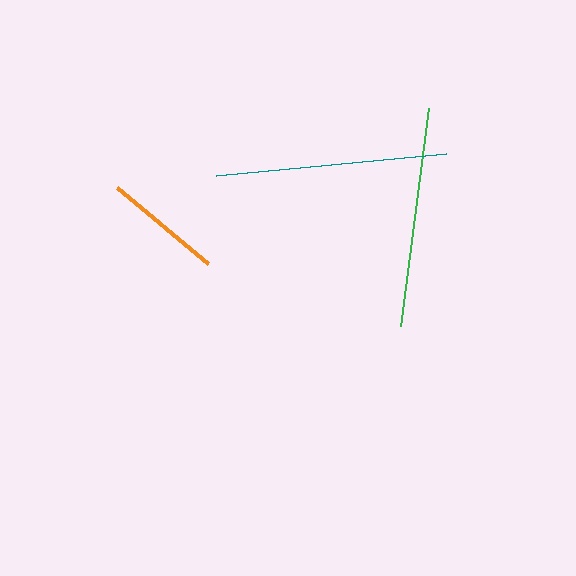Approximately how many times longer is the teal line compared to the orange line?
The teal line is approximately 1.9 times the length of the orange line.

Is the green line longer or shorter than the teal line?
The teal line is longer than the green line.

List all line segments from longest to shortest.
From longest to shortest: teal, green, orange.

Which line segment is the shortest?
The orange line is the shortest at approximately 119 pixels.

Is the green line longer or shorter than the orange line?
The green line is longer than the orange line.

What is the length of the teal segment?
The teal segment is approximately 231 pixels long.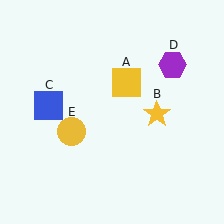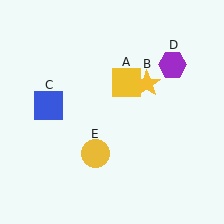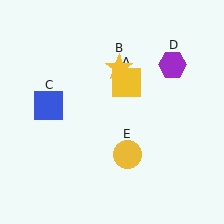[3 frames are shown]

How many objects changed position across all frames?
2 objects changed position: yellow star (object B), yellow circle (object E).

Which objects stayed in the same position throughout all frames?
Yellow square (object A) and blue square (object C) and purple hexagon (object D) remained stationary.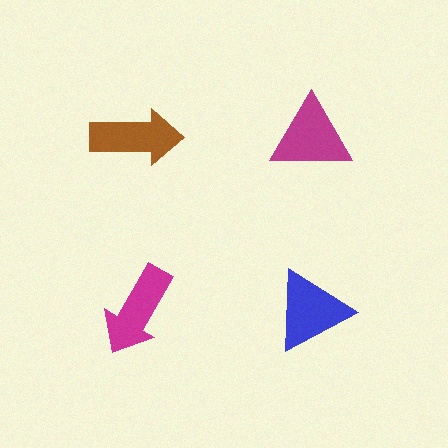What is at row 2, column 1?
A magenta arrow.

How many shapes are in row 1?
2 shapes.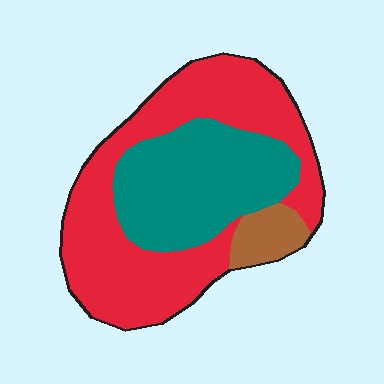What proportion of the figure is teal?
Teal covers about 35% of the figure.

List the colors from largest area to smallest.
From largest to smallest: red, teal, brown.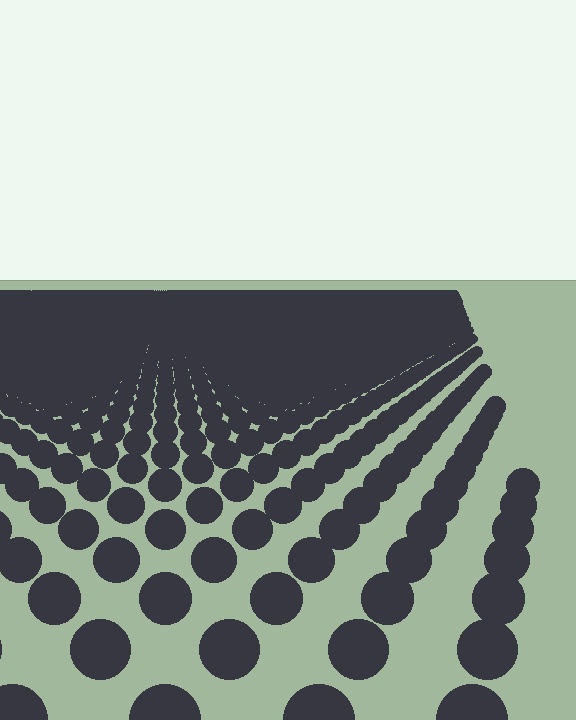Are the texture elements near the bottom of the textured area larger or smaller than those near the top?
Larger. Near the bottom, elements are closer to the viewer and appear at a bigger on-screen size.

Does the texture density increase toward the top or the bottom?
Density increases toward the top.